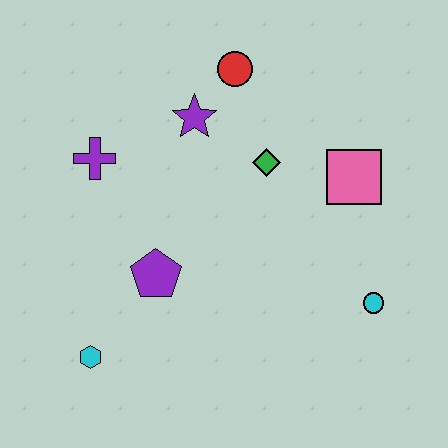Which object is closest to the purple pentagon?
The cyan hexagon is closest to the purple pentagon.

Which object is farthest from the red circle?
The cyan hexagon is farthest from the red circle.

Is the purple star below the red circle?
Yes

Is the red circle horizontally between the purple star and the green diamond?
Yes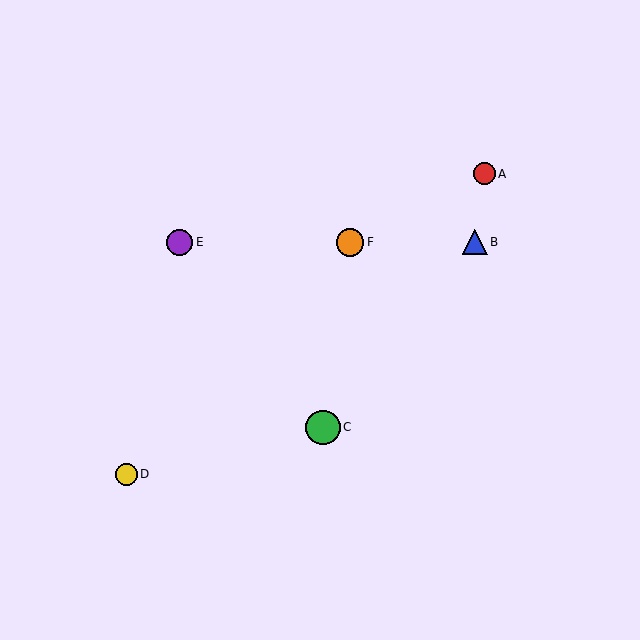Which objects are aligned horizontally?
Objects B, E, F are aligned horizontally.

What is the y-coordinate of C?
Object C is at y≈427.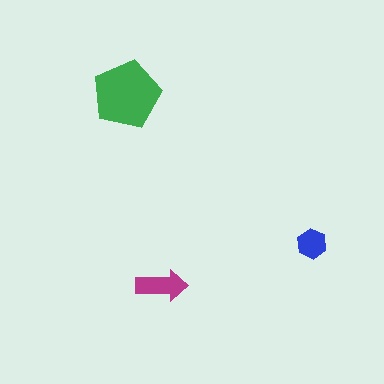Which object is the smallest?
The blue hexagon.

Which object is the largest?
The green pentagon.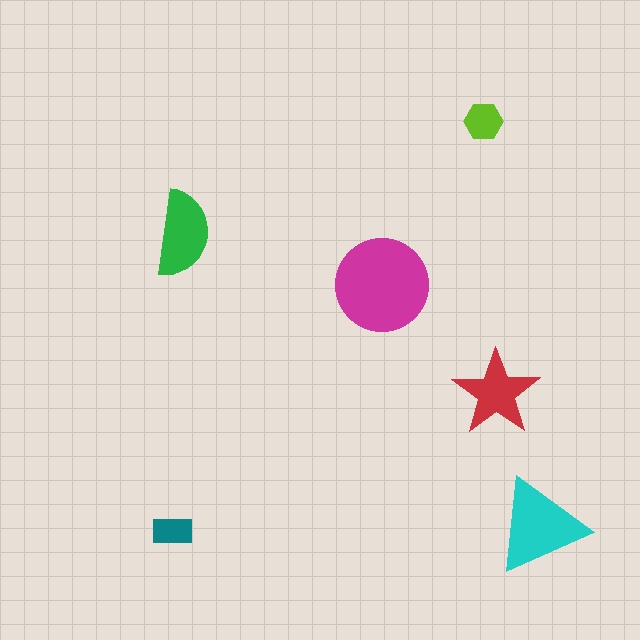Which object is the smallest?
The teal rectangle.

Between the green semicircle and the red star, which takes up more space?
The green semicircle.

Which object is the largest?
The magenta circle.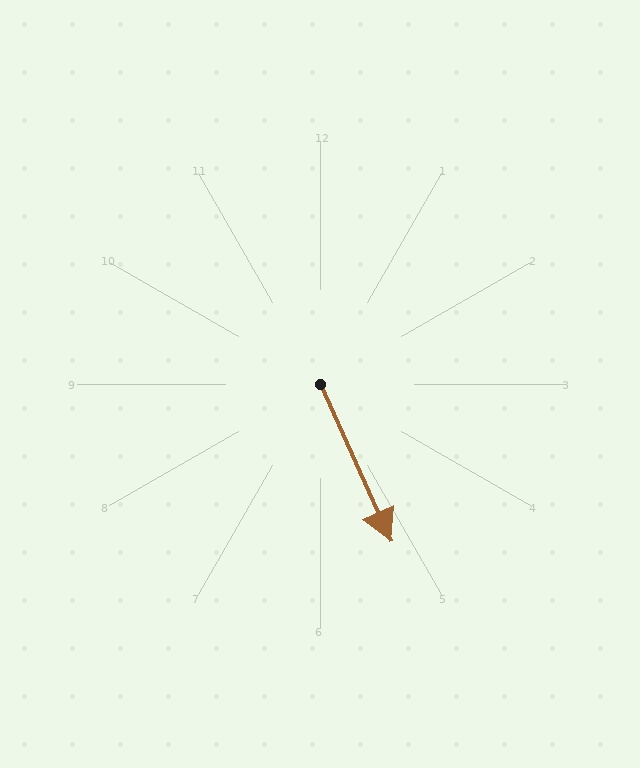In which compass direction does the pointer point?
Southeast.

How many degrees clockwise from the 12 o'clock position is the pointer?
Approximately 156 degrees.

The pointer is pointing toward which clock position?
Roughly 5 o'clock.